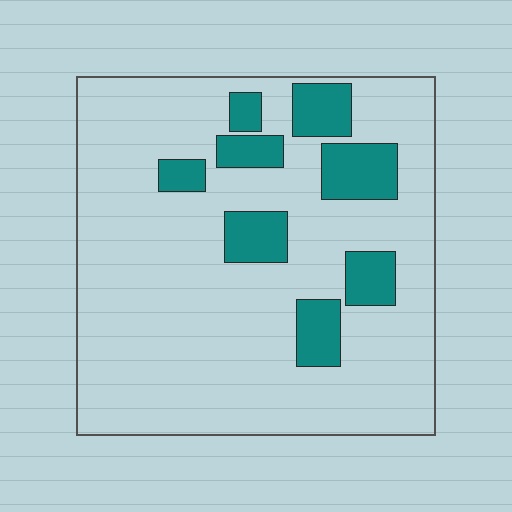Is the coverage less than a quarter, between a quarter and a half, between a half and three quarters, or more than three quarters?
Less than a quarter.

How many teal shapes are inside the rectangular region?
8.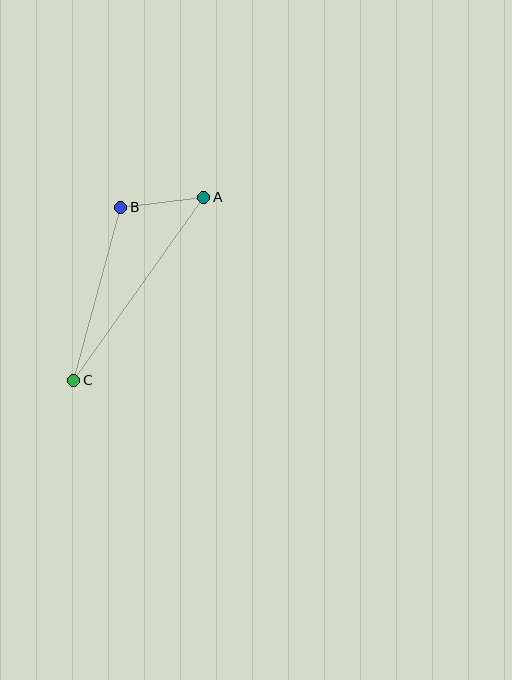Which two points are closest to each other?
Points A and B are closest to each other.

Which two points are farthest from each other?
Points A and C are farthest from each other.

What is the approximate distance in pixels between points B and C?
The distance between B and C is approximately 179 pixels.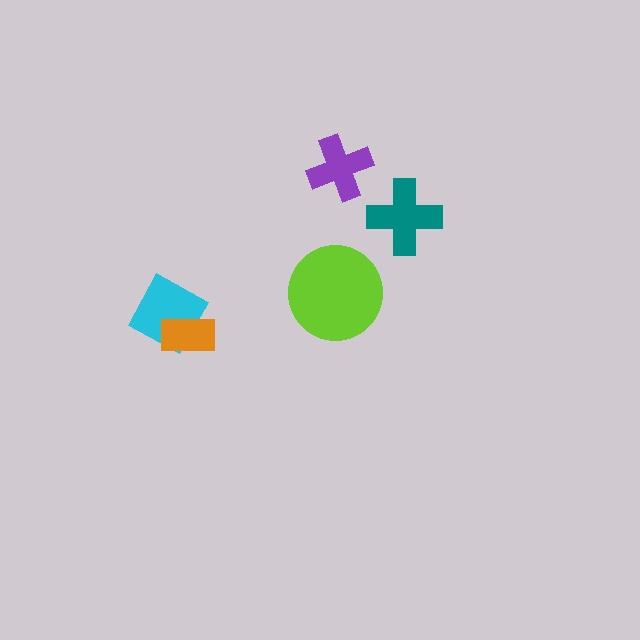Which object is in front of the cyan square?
The orange rectangle is in front of the cyan square.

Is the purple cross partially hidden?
No, no other shape covers it.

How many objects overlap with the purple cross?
0 objects overlap with the purple cross.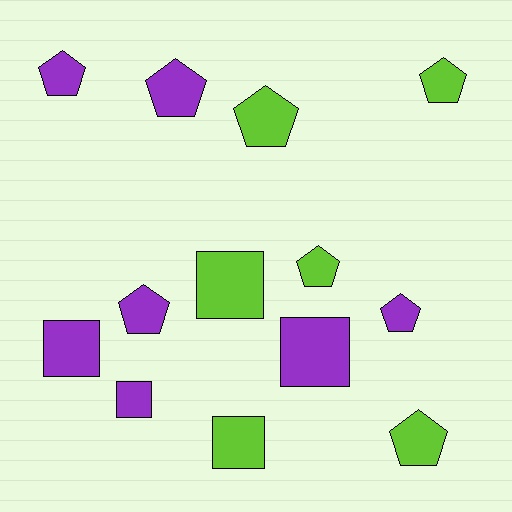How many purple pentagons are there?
There are 4 purple pentagons.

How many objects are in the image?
There are 13 objects.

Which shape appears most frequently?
Pentagon, with 8 objects.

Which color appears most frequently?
Purple, with 7 objects.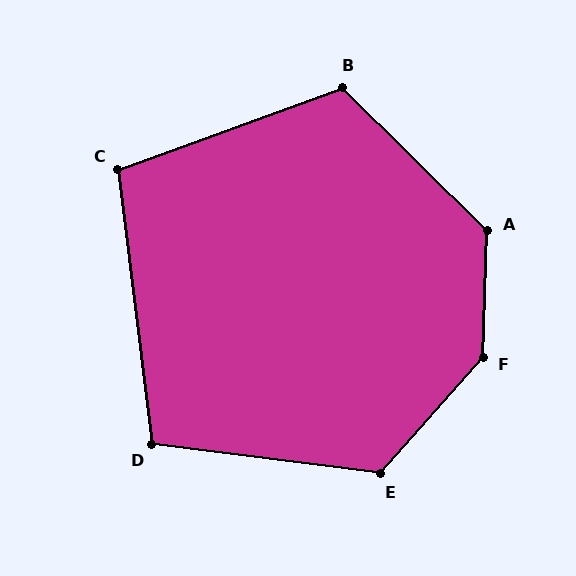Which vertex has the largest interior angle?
F, at approximately 140 degrees.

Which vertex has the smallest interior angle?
C, at approximately 103 degrees.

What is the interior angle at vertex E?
Approximately 124 degrees (obtuse).